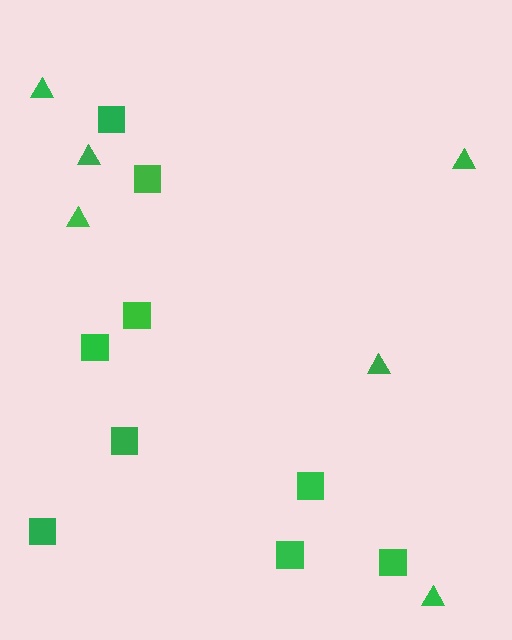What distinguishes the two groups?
There are 2 groups: one group of triangles (6) and one group of squares (9).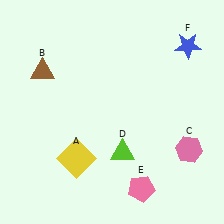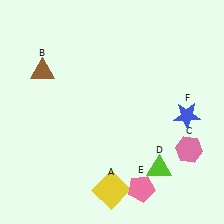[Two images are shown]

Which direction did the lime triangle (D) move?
The lime triangle (D) moved right.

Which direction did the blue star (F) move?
The blue star (F) moved down.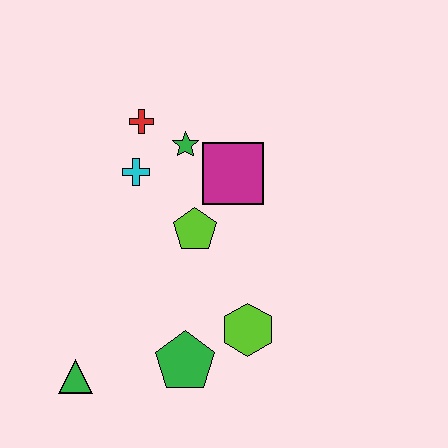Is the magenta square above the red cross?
No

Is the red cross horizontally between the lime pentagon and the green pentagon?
No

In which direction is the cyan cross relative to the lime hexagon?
The cyan cross is above the lime hexagon.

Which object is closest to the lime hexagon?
The green pentagon is closest to the lime hexagon.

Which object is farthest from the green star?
The green triangle is farthest from the green star.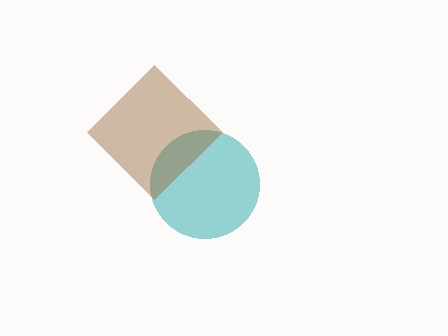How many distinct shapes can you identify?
There are 2 distinct shapes: a teal circle, a brown diamond.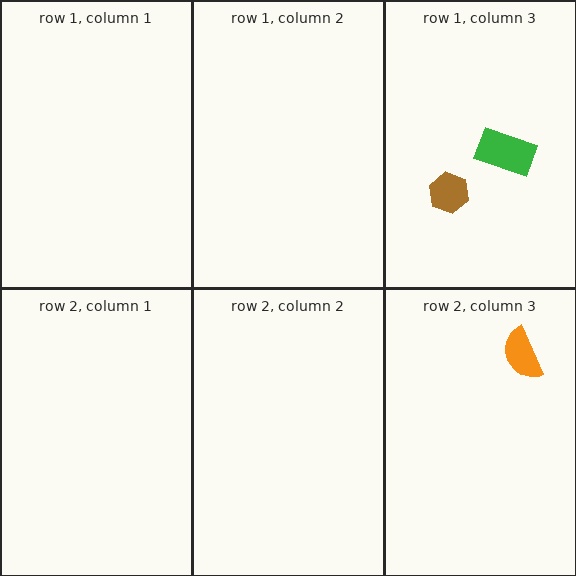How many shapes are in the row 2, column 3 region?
1.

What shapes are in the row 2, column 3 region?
The orange semicircle.